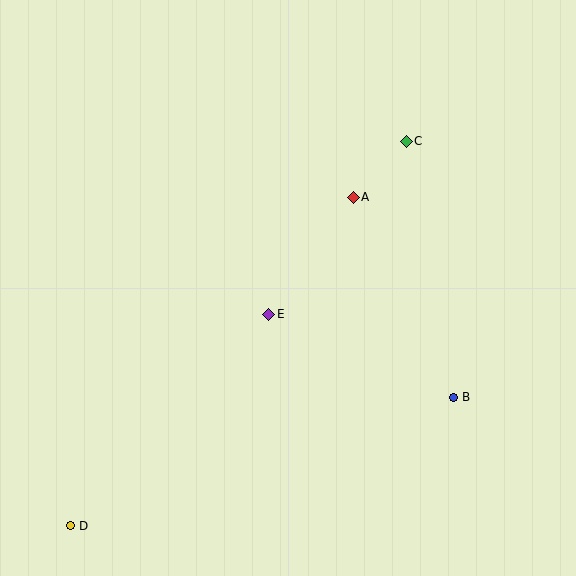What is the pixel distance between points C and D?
The distance between C and D is 511 pixels.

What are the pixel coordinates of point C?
Point C is at (406, 141).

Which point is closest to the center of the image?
Point E at (269, 314) is closest to the center.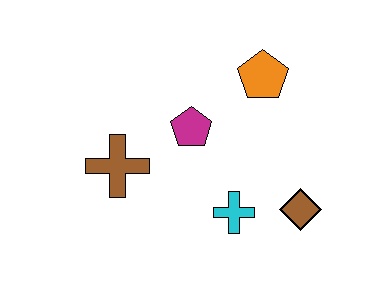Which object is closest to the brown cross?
The magenta pentagon is closest to the brown cross.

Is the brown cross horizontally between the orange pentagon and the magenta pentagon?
No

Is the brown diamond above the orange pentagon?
No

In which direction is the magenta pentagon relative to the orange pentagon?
The magenta pentagon is to the left of the orange pentagon.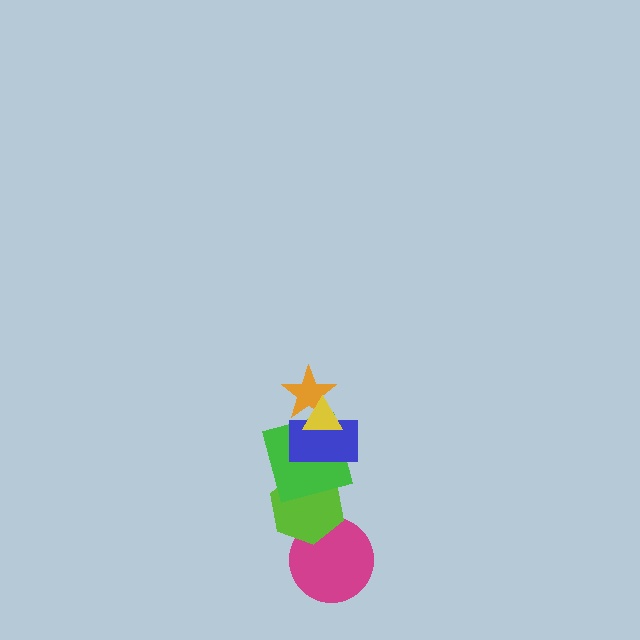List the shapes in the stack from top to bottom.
From top to bottom: the yellow triangle, the orange star, the blue rectangle, the green square, the lime hexagon, the magenta circle.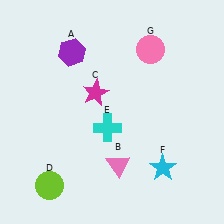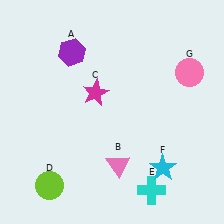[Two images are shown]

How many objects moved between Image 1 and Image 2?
2 objects moved between the two images.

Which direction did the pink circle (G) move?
The pink circle (G) moved right.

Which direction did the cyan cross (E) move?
The cyan cross (E) moved down.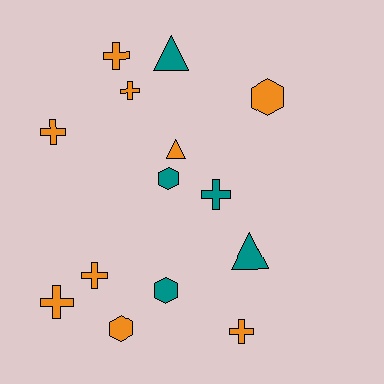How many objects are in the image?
There are 14 objects.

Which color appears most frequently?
Orange, with 9 objects.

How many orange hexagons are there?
There are 2 orange hexagons.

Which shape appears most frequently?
Cross, with 7 objects.